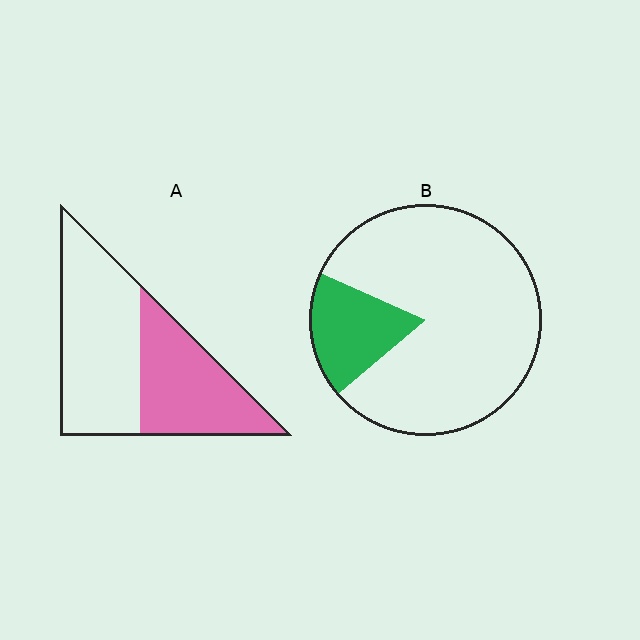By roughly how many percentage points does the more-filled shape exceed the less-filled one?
By roughly 25 percentage points (A over B).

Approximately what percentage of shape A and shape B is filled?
A is approximately 45% and B is approximately 20%.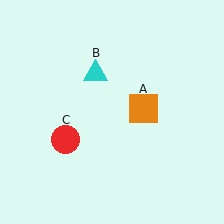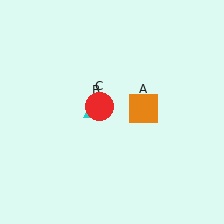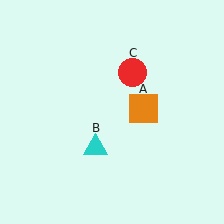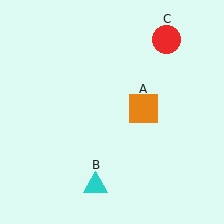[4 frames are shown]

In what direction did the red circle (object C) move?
The red circle (object C) moved up and to the right.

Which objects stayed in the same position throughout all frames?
Orange square (object A) remained stationary.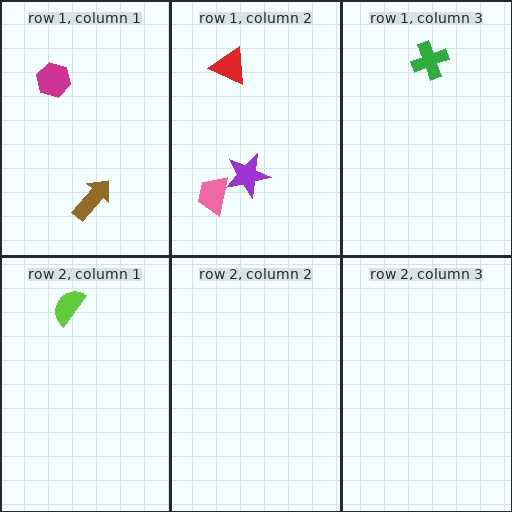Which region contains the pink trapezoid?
The row 1, column 2 region.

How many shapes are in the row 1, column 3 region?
1.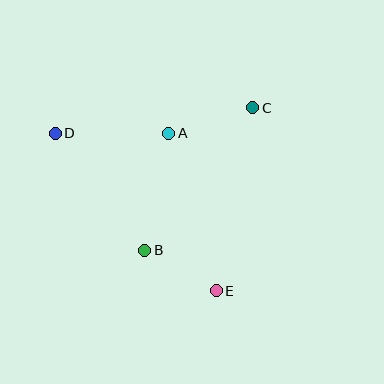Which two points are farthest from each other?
Points D and E are farthest from each other.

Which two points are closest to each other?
Points B and E are closest to each other.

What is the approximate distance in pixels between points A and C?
The distance between A and C is approximately 88 pixels.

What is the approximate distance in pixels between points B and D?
The distance between B and D is approximately 148 pixels.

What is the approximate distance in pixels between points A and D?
The distance between A and D is approximately 113 pixels.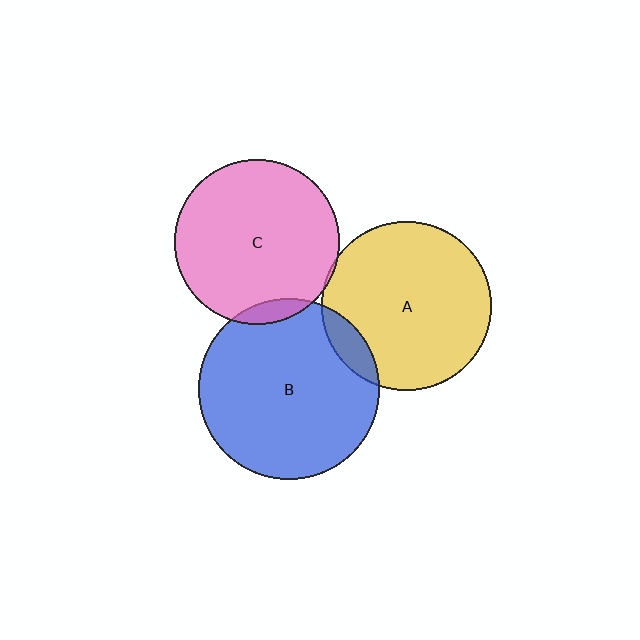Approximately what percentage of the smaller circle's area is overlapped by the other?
Approximately 5%.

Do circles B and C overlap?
Yes.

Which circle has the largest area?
Circle B (blue).